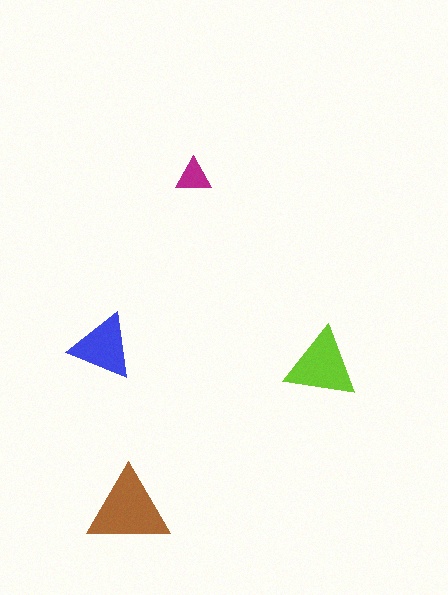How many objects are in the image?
There are 4 objects in the image.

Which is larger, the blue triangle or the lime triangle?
The lime one.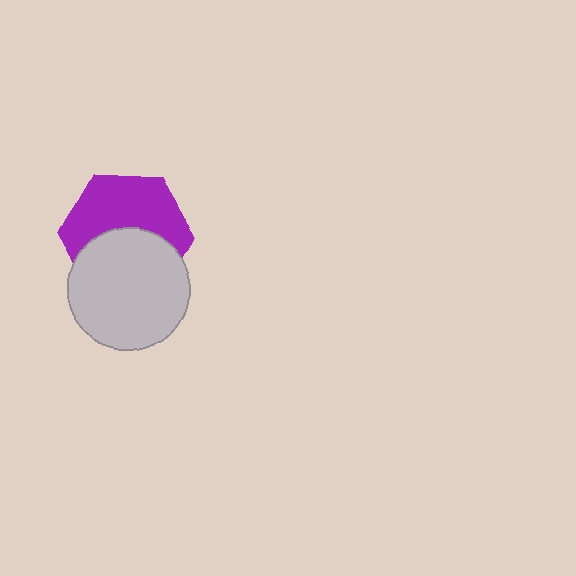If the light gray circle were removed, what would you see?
You would see the complete purple hexagon.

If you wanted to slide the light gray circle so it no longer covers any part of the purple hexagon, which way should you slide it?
Slide it down — that is the most direct way to separate the two shapes.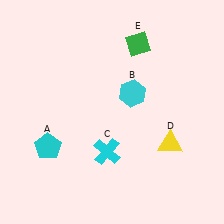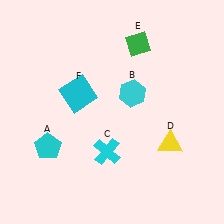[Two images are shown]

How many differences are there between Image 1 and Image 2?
There is 1 difference between the two images.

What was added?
A cyan square (F) was added in Image 2.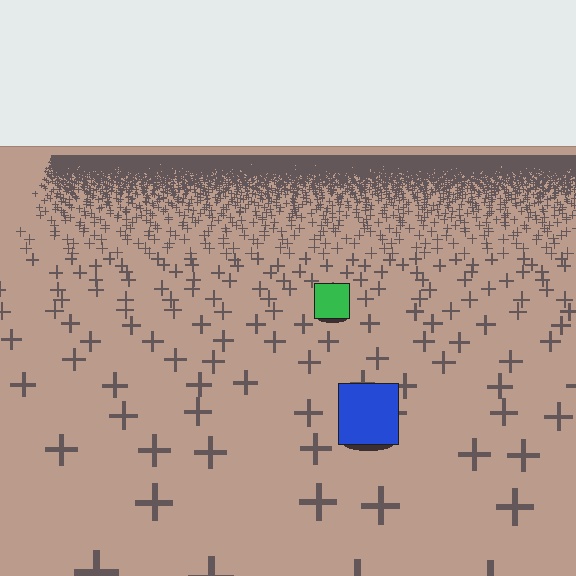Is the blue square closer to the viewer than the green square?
Yes. The blue square is closer — you can tell from the texture gradient: the ground texture is coarser near it.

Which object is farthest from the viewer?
The green square is farthest from the viewer. It appears smaller and the ground texture around it is denser.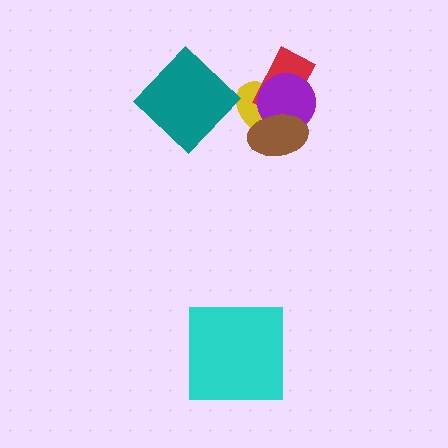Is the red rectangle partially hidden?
Yes, it is partially covered by another shape.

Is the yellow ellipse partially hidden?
Yes, it is partially covered by another shape.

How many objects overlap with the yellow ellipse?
3 objects overlap with the yellow ellipse.